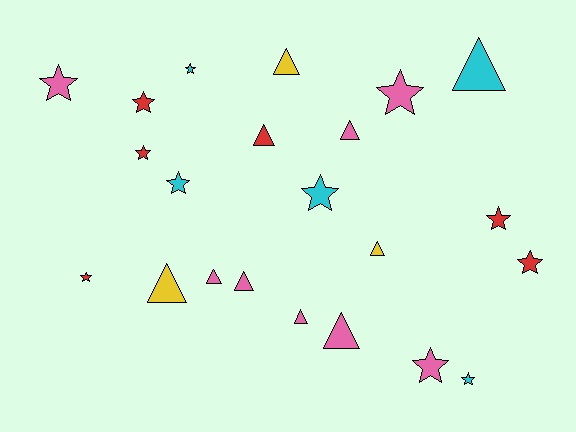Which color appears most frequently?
Pink, with 8 objects.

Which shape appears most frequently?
Star, with 12 objects.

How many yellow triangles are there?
There are 3 yellow triangles.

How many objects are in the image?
There are 22 objects.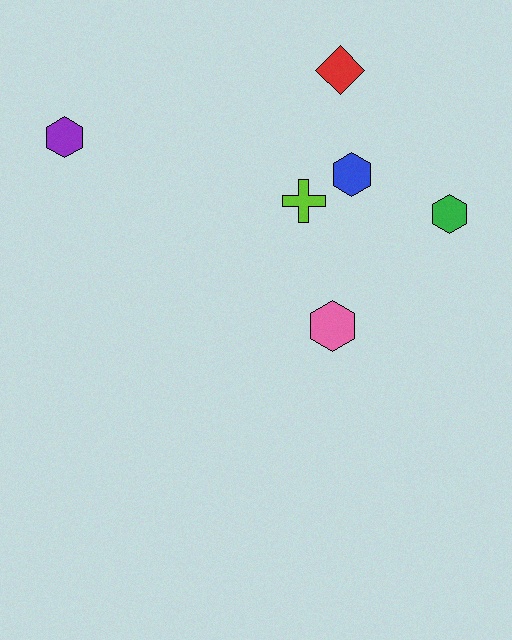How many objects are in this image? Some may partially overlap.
There are 6 objects.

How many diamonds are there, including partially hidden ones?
There is 1 diamond.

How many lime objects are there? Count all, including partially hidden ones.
There is 1 lime object.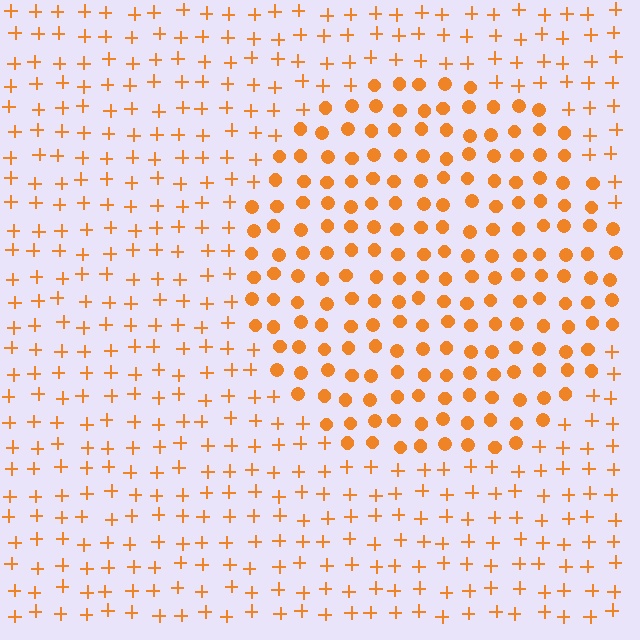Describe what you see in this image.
The image is filled with small orange elements arranged in a uniform grid. A circle-shaped region contains circles, while the surrounding area contains plus signs. The boundary is defined purely by the change in element shape.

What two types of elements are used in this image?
The image uses circles inside the circle region and plus signs outside it.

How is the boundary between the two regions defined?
The boundary is defined by a change in element shape: circles inside vs. plus signs outside. All elements share the same color and spacing.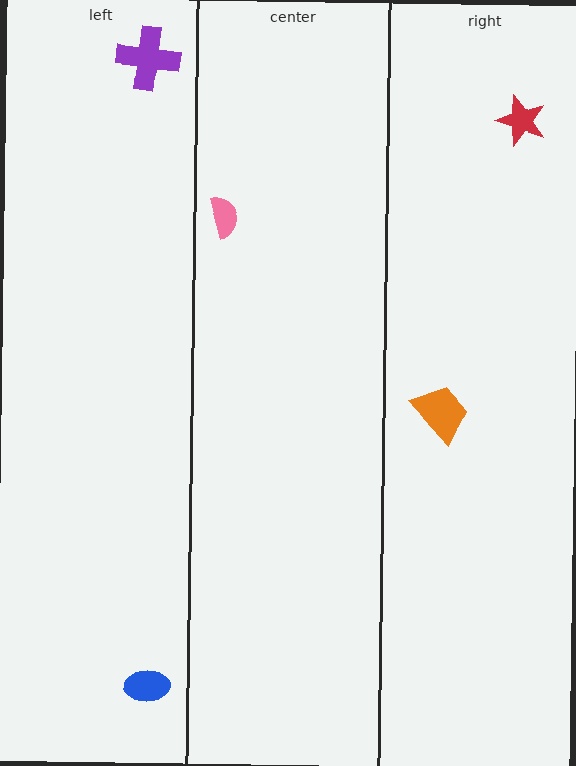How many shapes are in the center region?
1.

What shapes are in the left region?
The blue ellipse, the purple cross.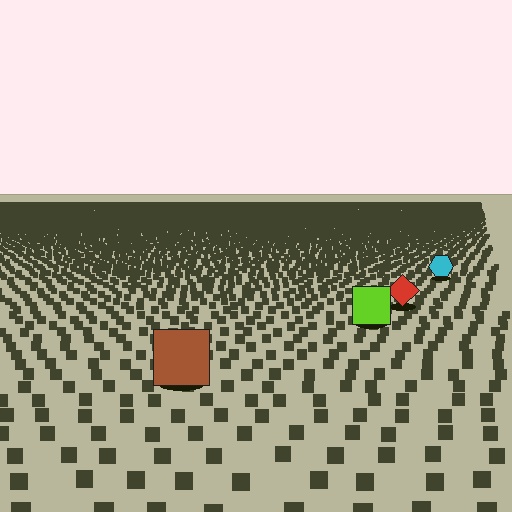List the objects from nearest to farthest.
From nearest to farthest: the brown square, the lime square, the red diamond, the cyan hexagon.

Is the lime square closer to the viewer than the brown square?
No. The brown square is closer — you can tell from the texture gradient: the ground texture is coarser near it.